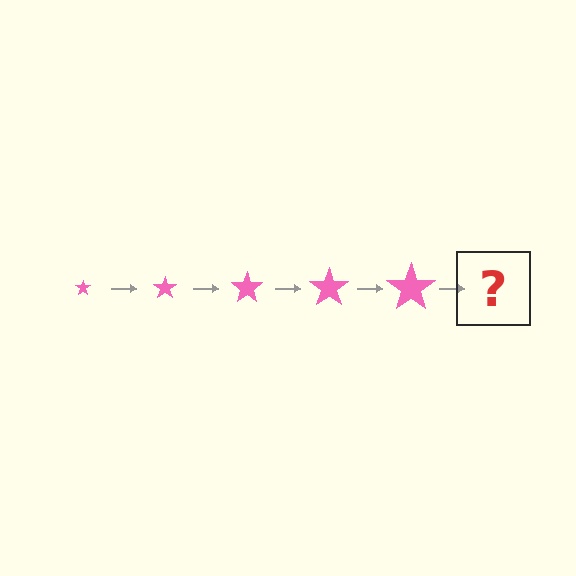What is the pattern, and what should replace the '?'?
The pattern is that the star gets progressively larger each step. The '?' should be a pink star, larger than the previous one.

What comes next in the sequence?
The next element should be a pink star, larger than the previous one.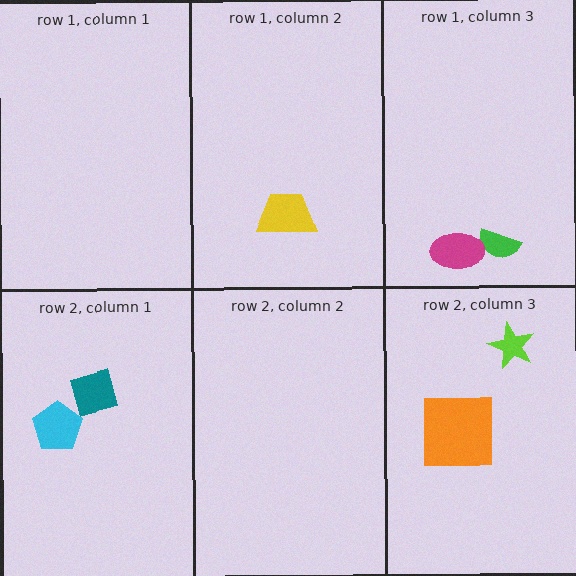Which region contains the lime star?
The row 2, column 3 region.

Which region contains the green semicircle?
The row 1, column 3 region.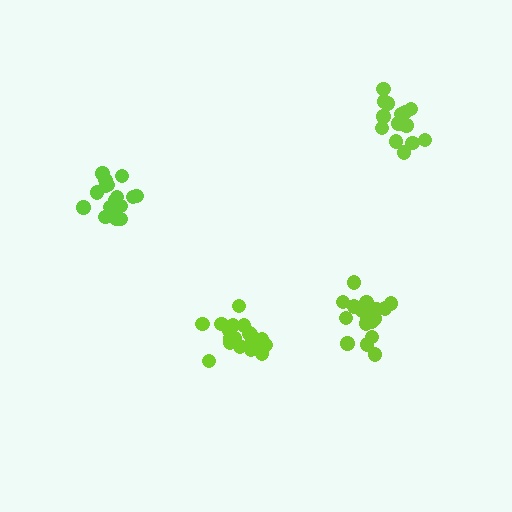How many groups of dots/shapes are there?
There are 4 groups.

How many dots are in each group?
Group 1: 15 dots, Group 2: 19 dots, Group 3: 18 dots, Group 4: 18 dots (70 total).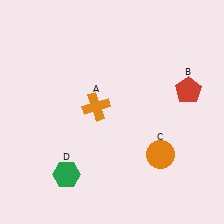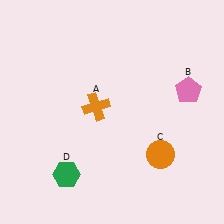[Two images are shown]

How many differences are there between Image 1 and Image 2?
There is 1 difference between the two images.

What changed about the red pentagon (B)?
In Image 1, B is red. In Image 2, it changed to pink.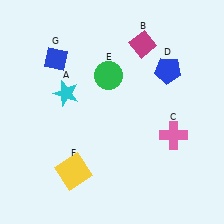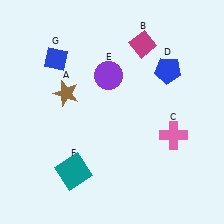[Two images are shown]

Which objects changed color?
A changed from cyan to brown. E changed from green to purple. F changed from yellow to teal.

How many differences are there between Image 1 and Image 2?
There are 3 differences between the two images.